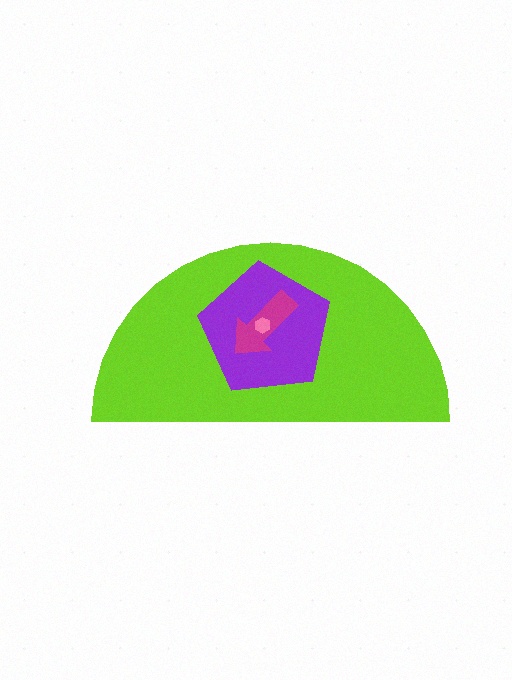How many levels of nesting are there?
4.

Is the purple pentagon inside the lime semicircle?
Yes.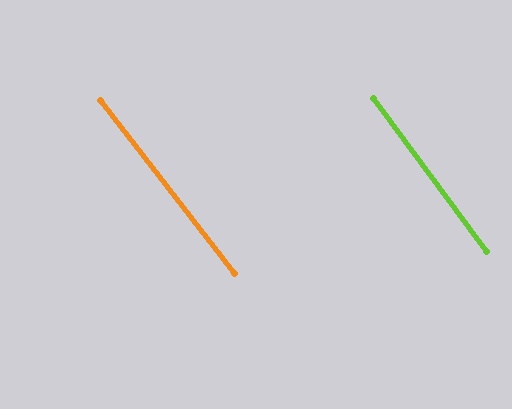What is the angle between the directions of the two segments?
Approximately 1 degree.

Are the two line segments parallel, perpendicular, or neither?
Parallel — their directions differ by only 1.3°.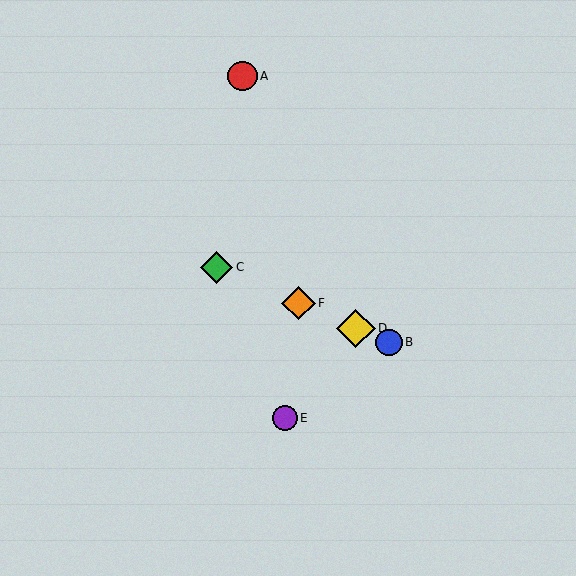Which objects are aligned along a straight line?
Objects B, C, D, F are aligned along a straight line.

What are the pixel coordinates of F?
Object F is at (299, 303).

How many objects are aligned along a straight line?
4 objects (B, C, D, F) are aligned along a straight line.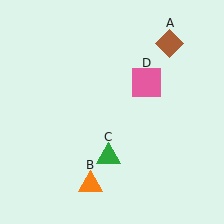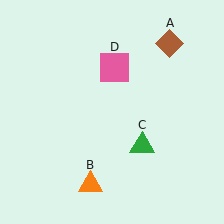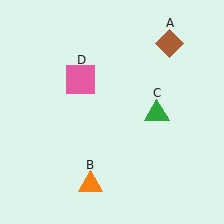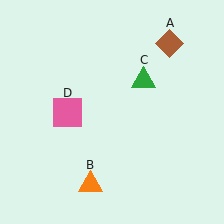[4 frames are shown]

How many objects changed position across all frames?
2 objects changed position: green triangle (object C), pink square (object D).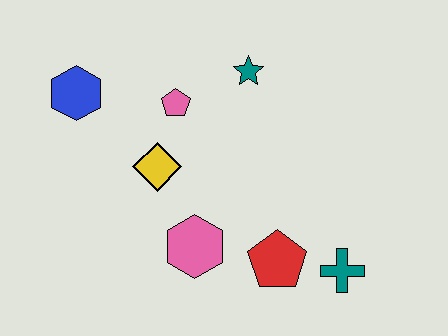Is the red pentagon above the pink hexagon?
No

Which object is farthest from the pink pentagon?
The teal cross is farthest from the pink pentagon.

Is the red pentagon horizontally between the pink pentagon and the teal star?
No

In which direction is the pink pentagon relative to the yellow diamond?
The pink pentagon is above the yellow diamond.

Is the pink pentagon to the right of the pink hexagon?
No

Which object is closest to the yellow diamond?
The pink pentagon is closest to the yellow diamond.